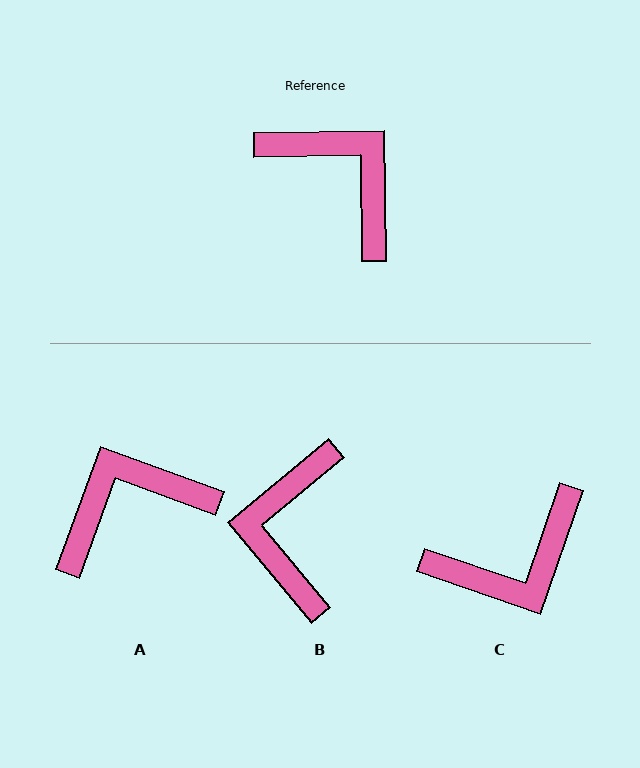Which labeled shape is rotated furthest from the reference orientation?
B, about 129 degrees away.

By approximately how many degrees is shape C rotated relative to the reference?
Approximately 110 degrees clockwise.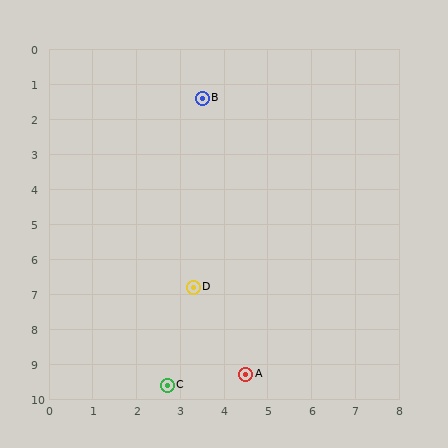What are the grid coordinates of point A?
Point A is at approximately (4.5, 9.3).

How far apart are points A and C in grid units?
Points A and C are about 1.8 grid units apart.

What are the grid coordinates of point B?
Point B is at approximately (3.5, 1.4).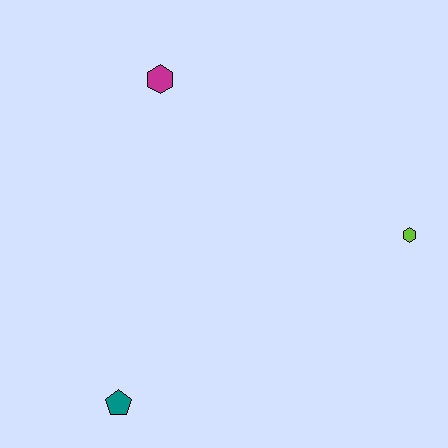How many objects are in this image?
There are 3 objects.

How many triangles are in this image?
There are no triangles.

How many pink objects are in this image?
There are no pink objects.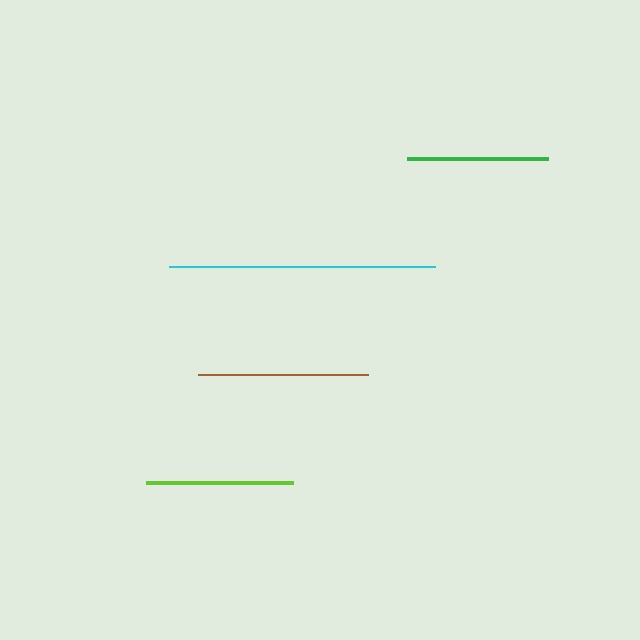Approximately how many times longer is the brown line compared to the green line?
The brown line is approximately 1.2 times the length of the green line.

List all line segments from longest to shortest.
From longest to shortest: cyan, brown, lime, green.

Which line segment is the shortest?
The green line is the shortest at approximately 141 pixels.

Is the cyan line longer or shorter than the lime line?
The cyan line is longer than the lime line.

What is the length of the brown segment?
The brown segment is approximately 170 pixels long.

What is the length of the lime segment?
The lime segment is approximately 147 pixels long.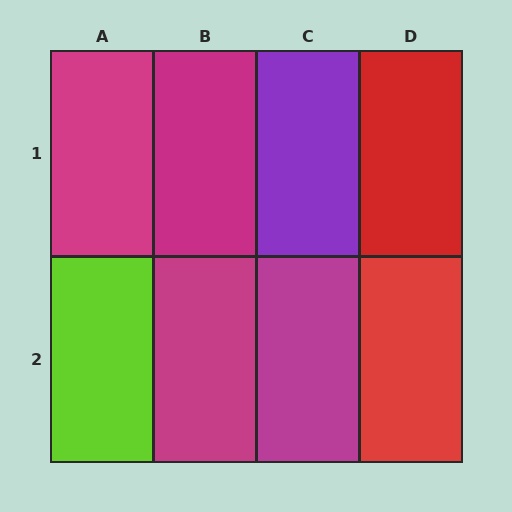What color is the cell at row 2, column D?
Red.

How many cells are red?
2 cells are red.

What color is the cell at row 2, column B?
Magenta.